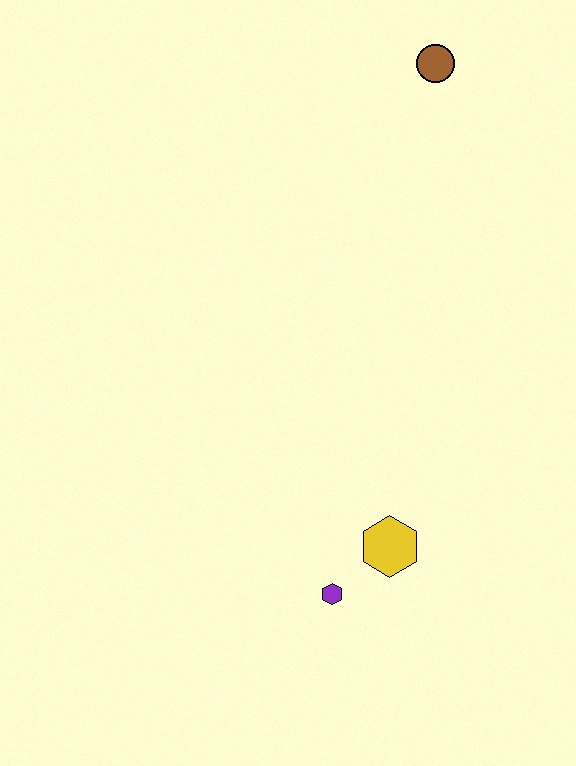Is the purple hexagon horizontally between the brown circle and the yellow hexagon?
No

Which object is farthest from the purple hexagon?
The brown circle is farthest from the purple hexagon.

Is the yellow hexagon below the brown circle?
Yes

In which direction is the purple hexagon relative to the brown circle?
The purple hexagon is below the brown circle.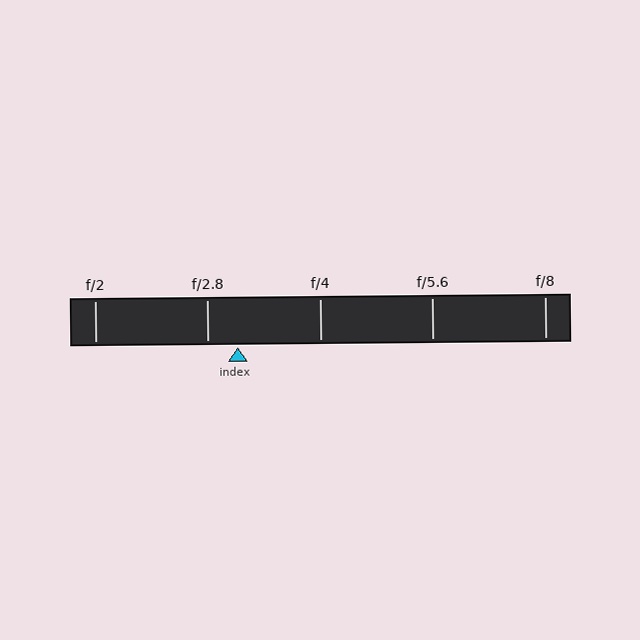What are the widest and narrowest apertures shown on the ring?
The widest aperture shown is f/2 and the narrowest is f/8.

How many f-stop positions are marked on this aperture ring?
There are 5 f-stop positions marked.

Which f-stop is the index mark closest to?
The index mark is closest to f/2.8.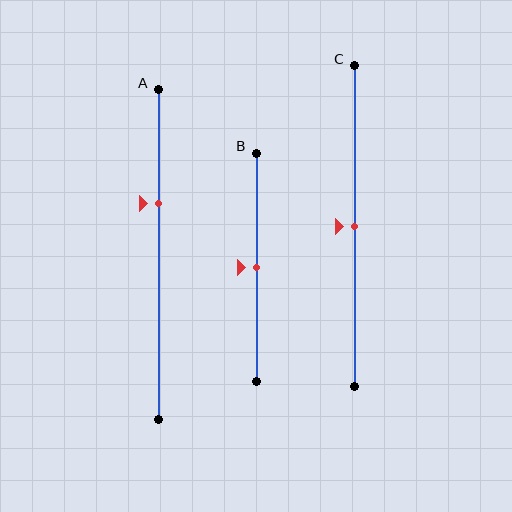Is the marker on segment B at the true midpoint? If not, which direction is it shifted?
Yes, the marker on segment B is at the true midpoint.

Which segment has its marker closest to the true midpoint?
Segment B has its marker closest to the true midpoint.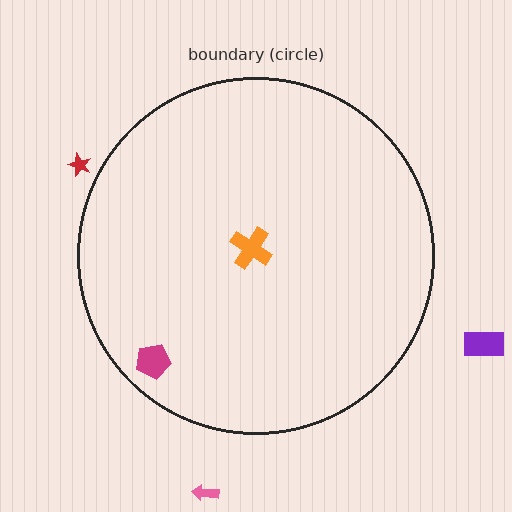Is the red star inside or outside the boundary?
Outside.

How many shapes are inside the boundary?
2 inside, 3 outside.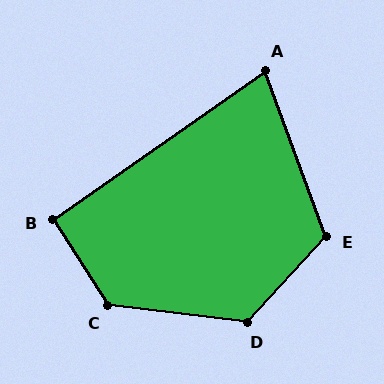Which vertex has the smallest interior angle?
A, at approximately 75 degrees.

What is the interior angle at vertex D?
Approximately 126 degrees (obtuse).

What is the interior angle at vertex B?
Approximately 93 degrees (approximately right).